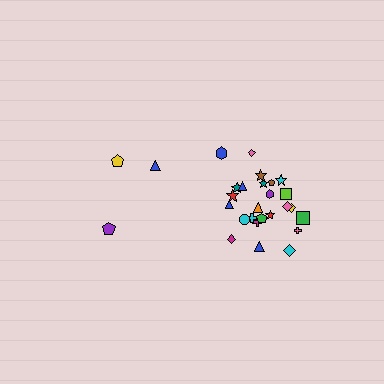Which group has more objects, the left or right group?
The right group.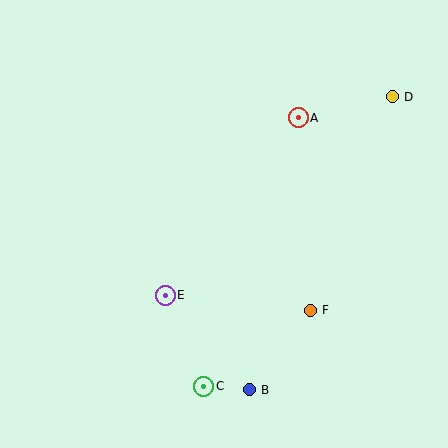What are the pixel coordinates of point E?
Point E is at (165, 295).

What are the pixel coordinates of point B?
Point B is at (249, 390).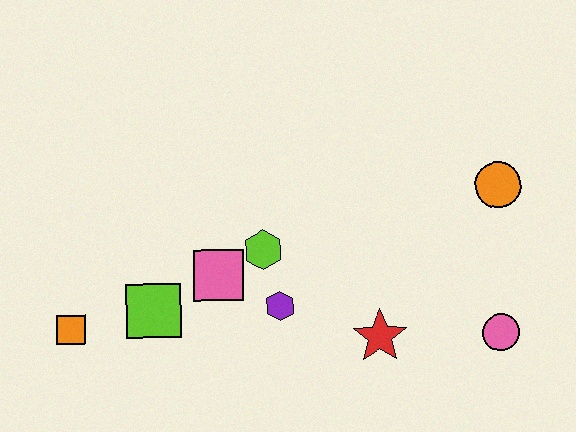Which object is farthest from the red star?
The orange square is farthest from the red star.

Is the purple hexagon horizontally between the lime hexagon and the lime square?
No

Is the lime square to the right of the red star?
No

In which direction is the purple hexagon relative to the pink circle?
The purple hexagon is to the left of the pink circle.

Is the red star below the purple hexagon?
Yes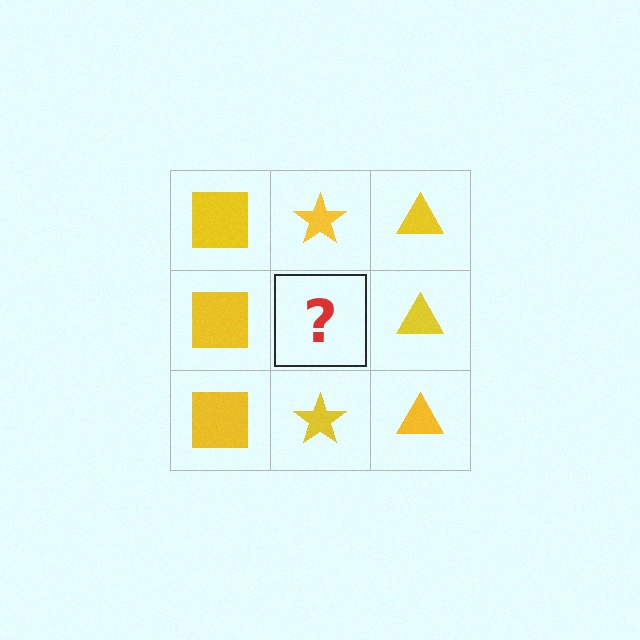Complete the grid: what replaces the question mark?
The question mark should be replaced with a yellow star.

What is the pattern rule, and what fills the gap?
The rule is that each column has a consistent shape. The gap should be filled with a yellow star.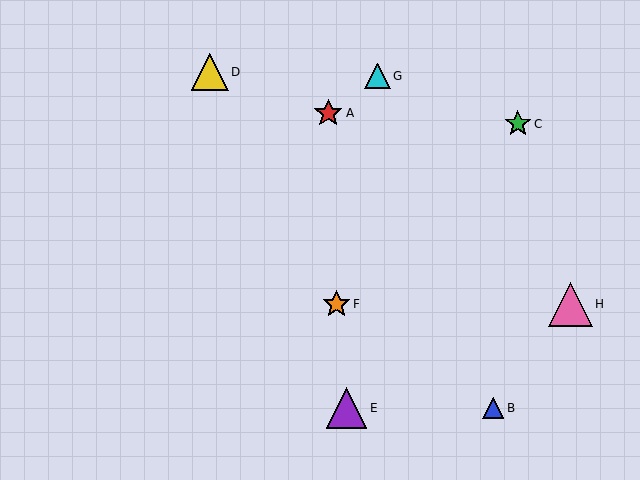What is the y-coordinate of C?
Object C is at y≈124.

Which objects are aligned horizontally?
Objects F, H are aligned horizontally.